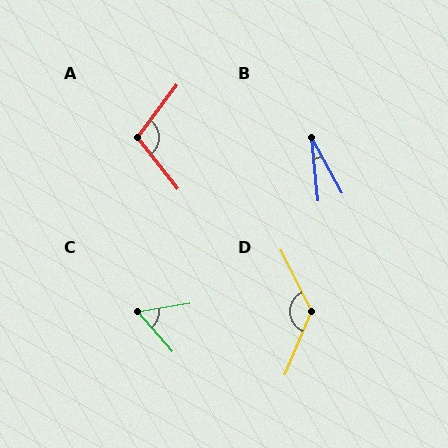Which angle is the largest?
D, at approximately 130 degrees.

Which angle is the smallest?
B, at approximately 23 degrees.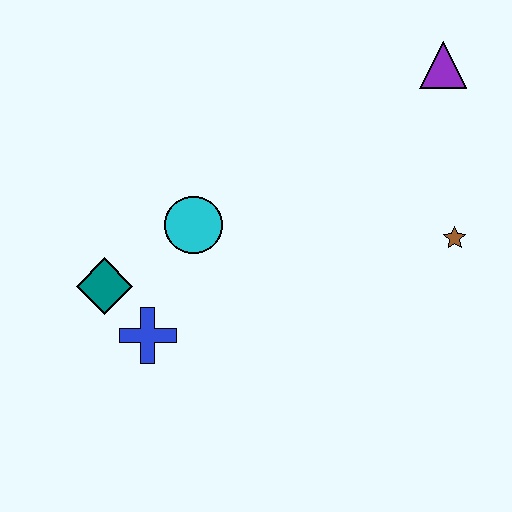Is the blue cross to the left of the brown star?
Yes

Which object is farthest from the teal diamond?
The purple triangle is farthest from the teal diamond.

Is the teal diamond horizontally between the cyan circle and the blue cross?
No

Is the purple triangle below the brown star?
No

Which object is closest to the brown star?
The purple triangle is closest to the brown star.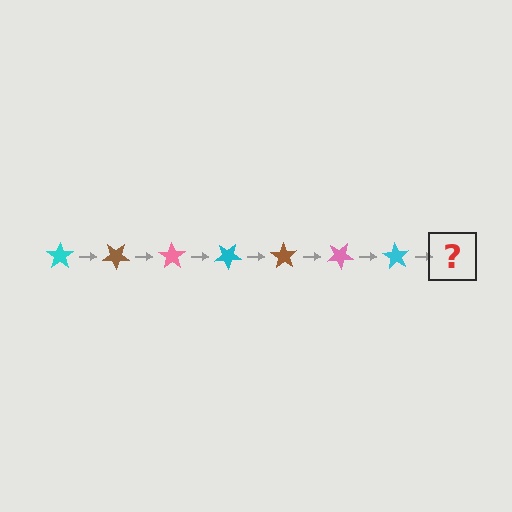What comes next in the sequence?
The next element should be a brown star, rotated 245 degrees from the start.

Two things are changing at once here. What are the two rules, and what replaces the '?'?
The two rules are that it rotates 35 degrees each step and the color cycles through cyan, brown, and pink. The '?' should be a brown star, rotated 245 degrees from the start.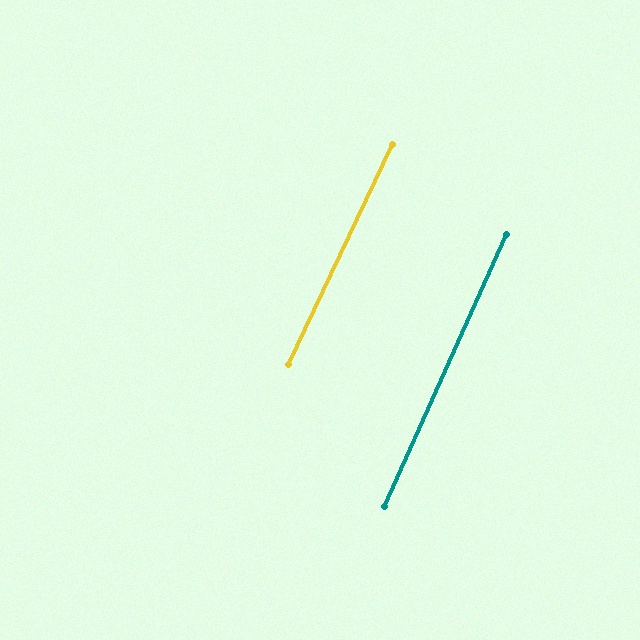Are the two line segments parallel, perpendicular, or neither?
Parallel — their directions differ by only 1.2°.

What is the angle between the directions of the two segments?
Approximately 1 degree.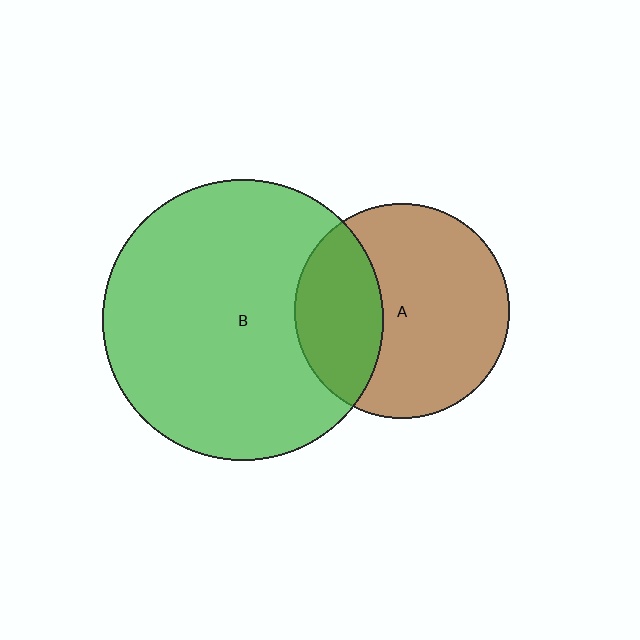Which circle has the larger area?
Circle B (green).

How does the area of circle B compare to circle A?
Approximately 1.7 times.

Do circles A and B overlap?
Yes.